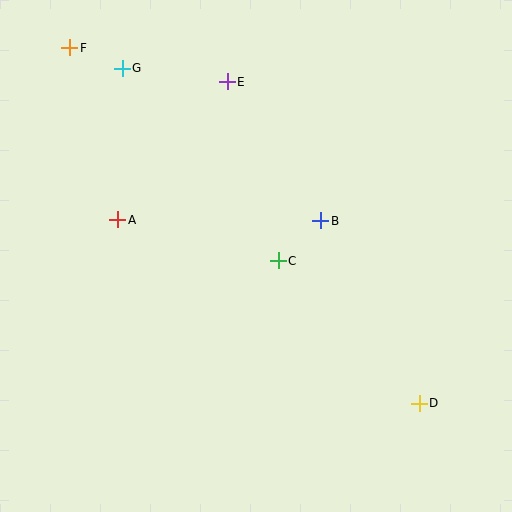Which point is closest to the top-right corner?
Point B is closest to the top-right corner.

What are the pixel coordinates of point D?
Point D is at (419, 403).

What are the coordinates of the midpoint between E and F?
The midpoint between E and F is at (149, 65).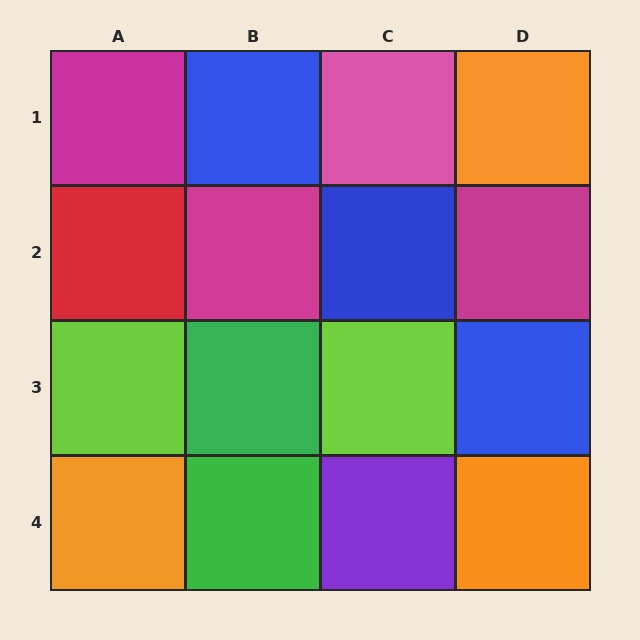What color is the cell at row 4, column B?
Green.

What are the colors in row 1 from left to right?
Magenta, blue, pink, orange.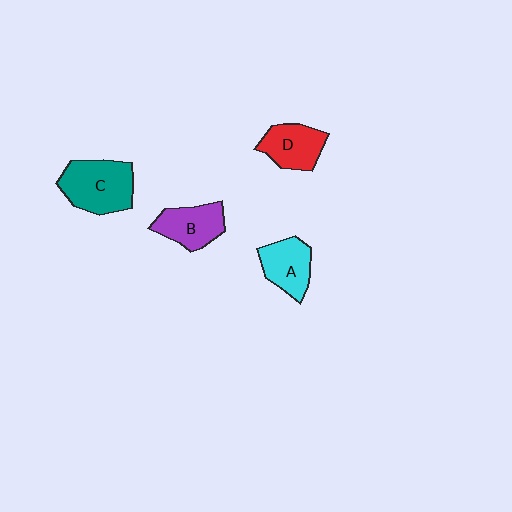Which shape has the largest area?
Shape C (teal).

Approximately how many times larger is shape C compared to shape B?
Approximately 1.4 times.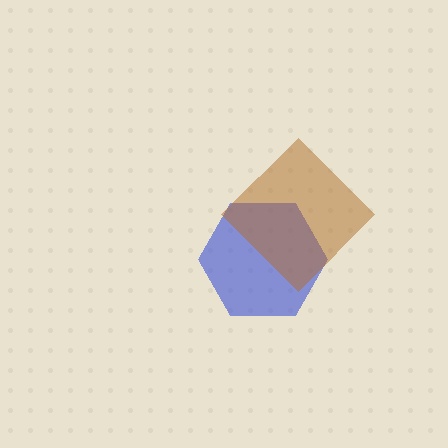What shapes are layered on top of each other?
The layered shapes are: a blue hexagon, a brown diamond.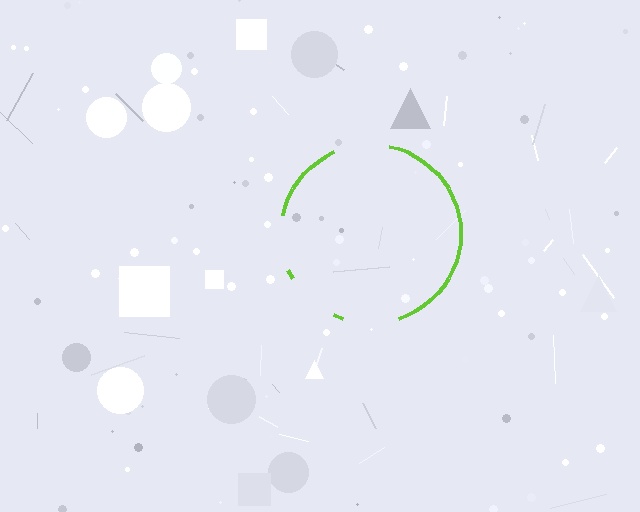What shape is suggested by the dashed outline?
The dashed outline suggests a circle.